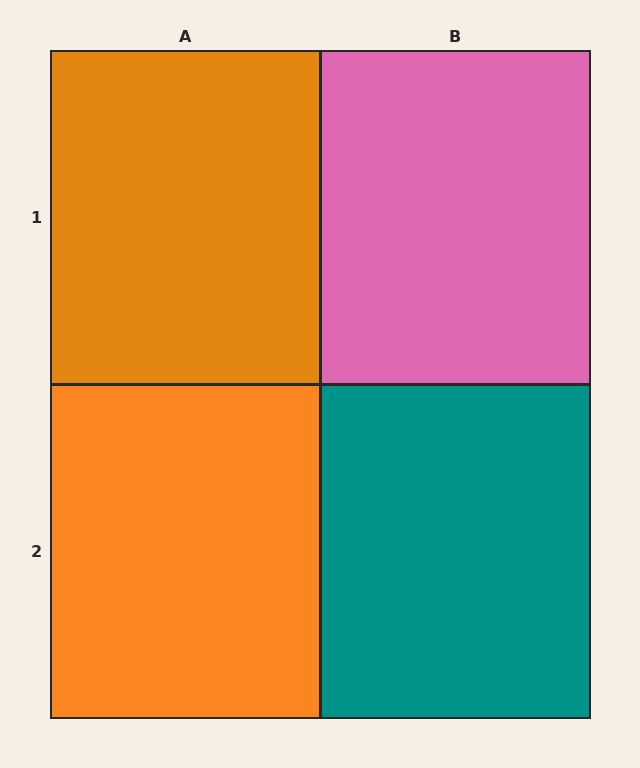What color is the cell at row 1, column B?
Pink.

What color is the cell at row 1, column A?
Orange.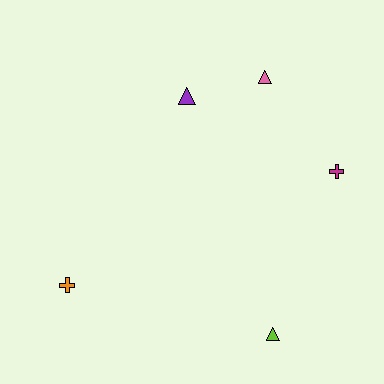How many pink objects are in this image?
There is 1 pink object.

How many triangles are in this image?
There are 3 triangles.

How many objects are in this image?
There are 5 objects.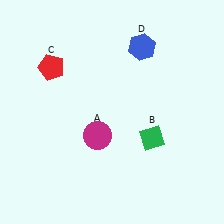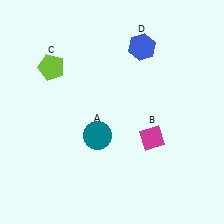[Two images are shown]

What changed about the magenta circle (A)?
In Image 1, A is magenta. In Image 2, it changed to teal.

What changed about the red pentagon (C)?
In Image 1, C is red. In Image 2, it changed to lime.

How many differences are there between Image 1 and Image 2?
There are 3 differences between the two images.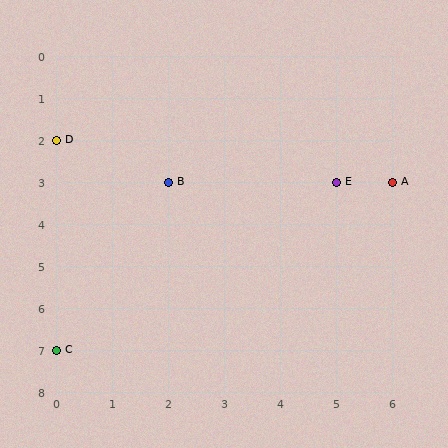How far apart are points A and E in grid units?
Points A and E are 1 column apart.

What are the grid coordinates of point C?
Point C is at grid coordinates (0, 7).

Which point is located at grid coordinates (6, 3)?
Point A is at (6, 3).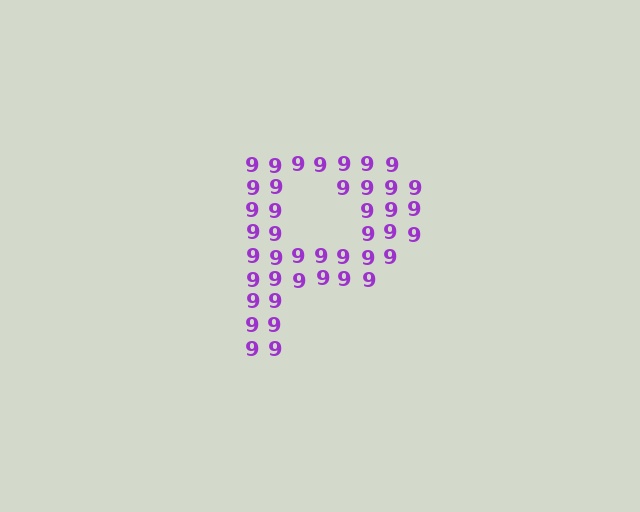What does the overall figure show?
The overall figure shows the letter P.